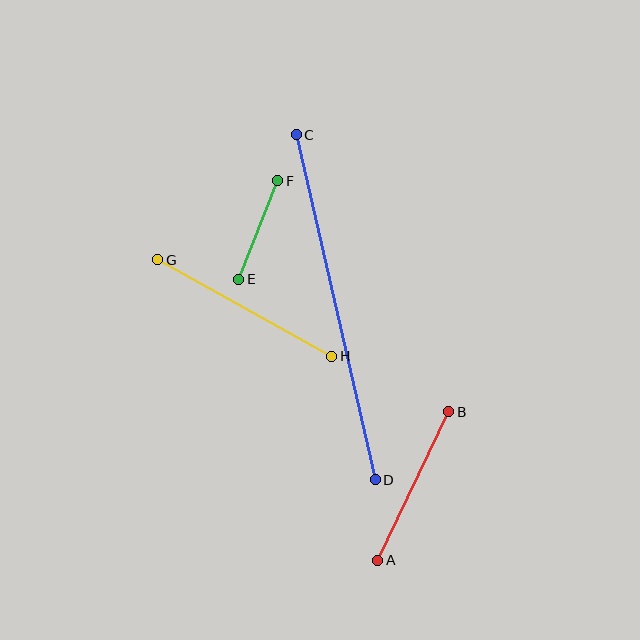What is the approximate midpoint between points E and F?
The midpoint is at approximately (258, 230) pixels.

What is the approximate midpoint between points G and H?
The midpoint is at approximately (245, 308) pixels.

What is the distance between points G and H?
The distance is approximately 199 pixels.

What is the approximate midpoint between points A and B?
The midpoint is at approximately (413, 486) pixels.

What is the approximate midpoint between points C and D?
The midpoint is at approximately (336, 307) pixels.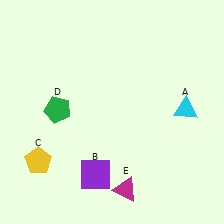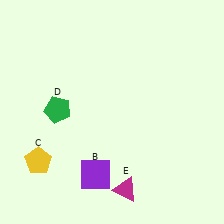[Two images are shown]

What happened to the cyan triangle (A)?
The cyan triangle (A) was removed in Image 2. It was in the top-right area of Image 1.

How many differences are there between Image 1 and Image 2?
There is 1 difference between the two images.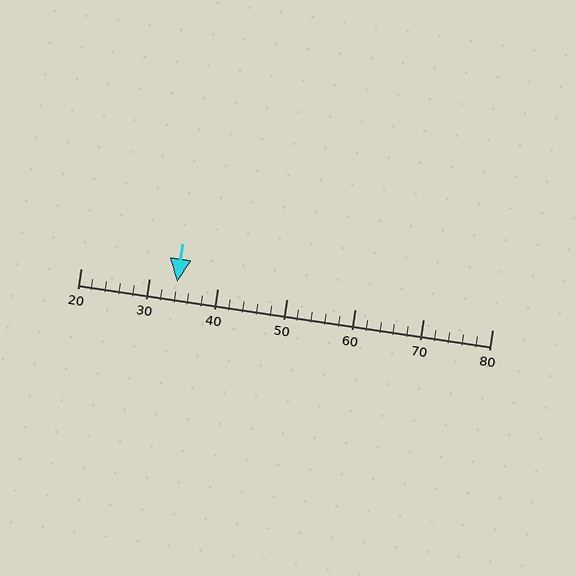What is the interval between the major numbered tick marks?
The major tick marks are spaced 10 units apart.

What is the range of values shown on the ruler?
The ruler shows values from 20 to 80.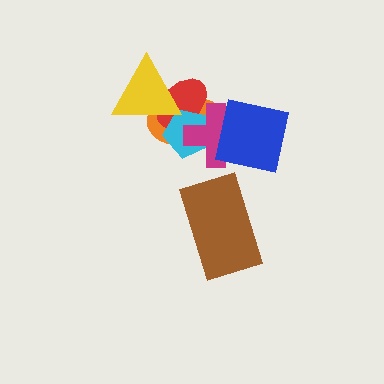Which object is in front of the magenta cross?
The blue square is in front of the magenta cross.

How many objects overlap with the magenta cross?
4 objects overlap with the magenta cross.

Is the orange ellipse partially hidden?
Yes, it is partially covered by another shape.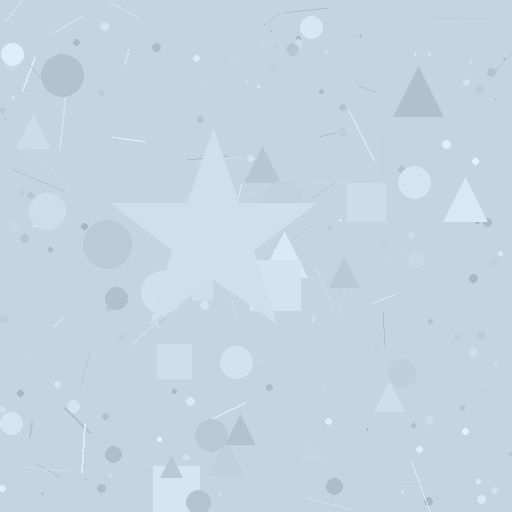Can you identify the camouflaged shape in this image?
The camouflaged shape is a star.